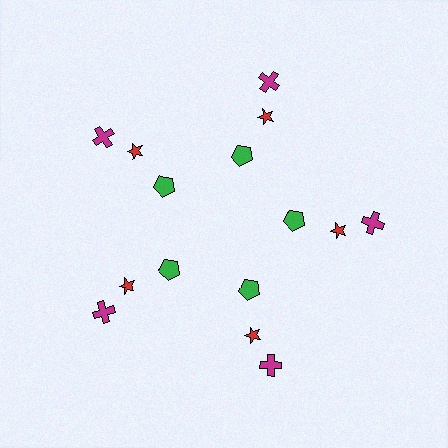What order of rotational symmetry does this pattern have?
This pattern has 5-fold rotational symmetry.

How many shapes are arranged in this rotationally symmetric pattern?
There are 15 shapes, arranged in 5 groups of 3.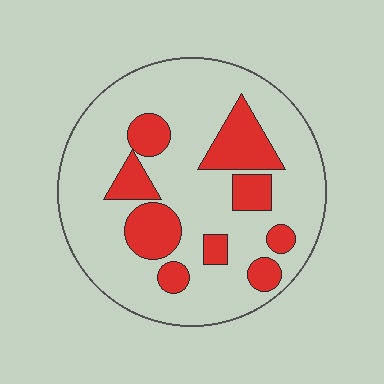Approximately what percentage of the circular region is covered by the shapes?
Approximately 25%.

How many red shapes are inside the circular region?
9.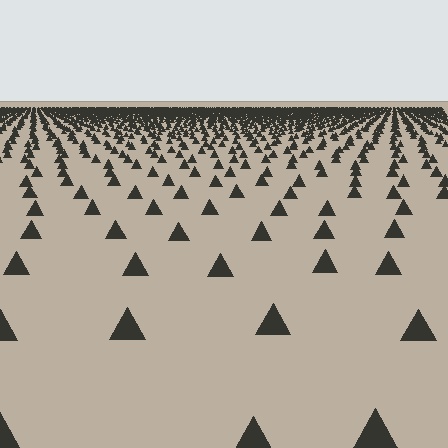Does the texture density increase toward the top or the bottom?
Density increases toward the top.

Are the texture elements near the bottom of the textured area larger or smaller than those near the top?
Larger. Near the bottom, elements are closer to the viewer and appear at a bigger on-screen size.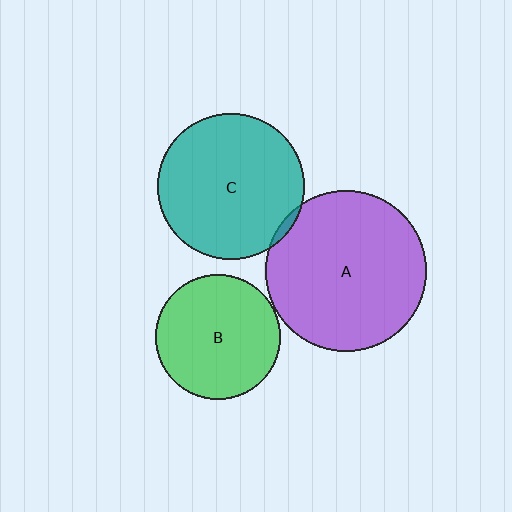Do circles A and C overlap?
Yes.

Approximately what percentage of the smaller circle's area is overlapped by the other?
Approximately 5%.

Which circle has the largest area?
Circle A (purple).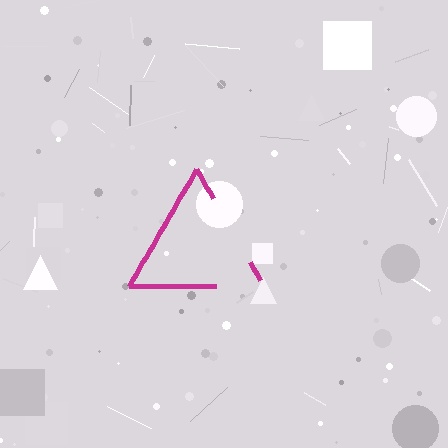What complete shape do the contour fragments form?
The contour fragments form a triangle.